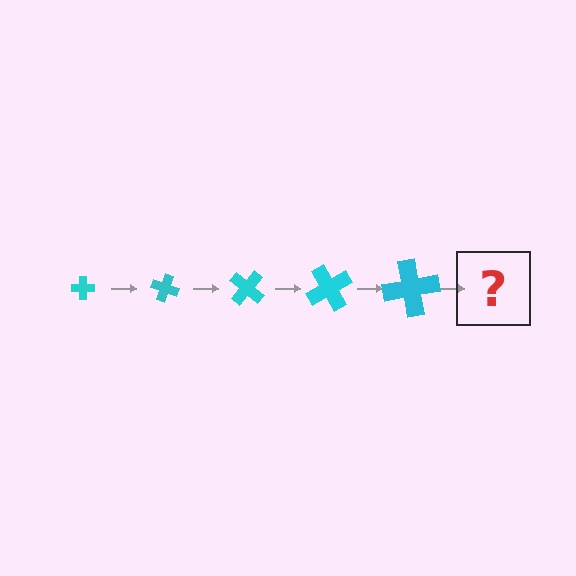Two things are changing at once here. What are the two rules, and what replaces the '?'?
The two rules are that the cross grows larger each step and it rotates 20 degrees each step. The '?' should be a cross, larger than the previous one and rotated 100 degrees from the start.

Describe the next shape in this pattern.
It should be a cross, larger than the previous one and rotated 100 degrees from the start.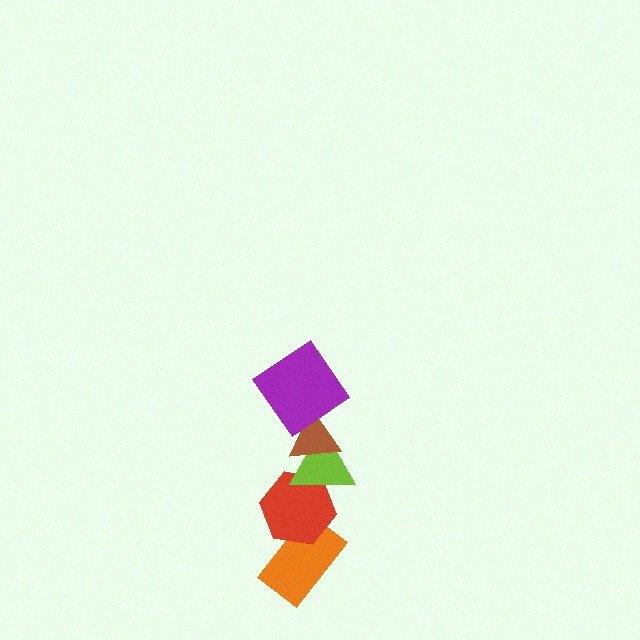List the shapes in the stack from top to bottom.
From top to bottom: the purple diamond, the brown triangle, the lime triangle, the red hexagon, the orange rectangle.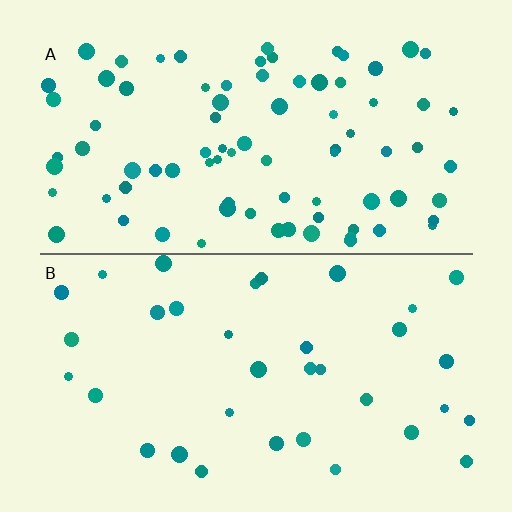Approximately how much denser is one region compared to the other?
Approximately 2.4× — region A over region B.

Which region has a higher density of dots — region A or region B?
A (the top).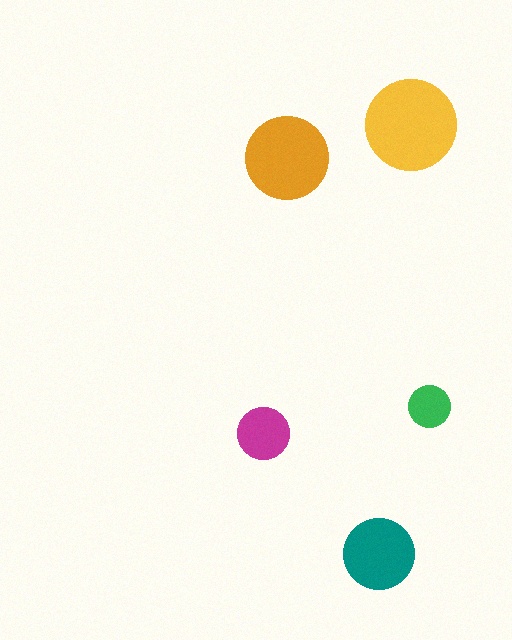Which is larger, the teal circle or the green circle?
The teal one.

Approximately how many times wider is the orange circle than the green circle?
About 2 times wider.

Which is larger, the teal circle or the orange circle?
The orange one.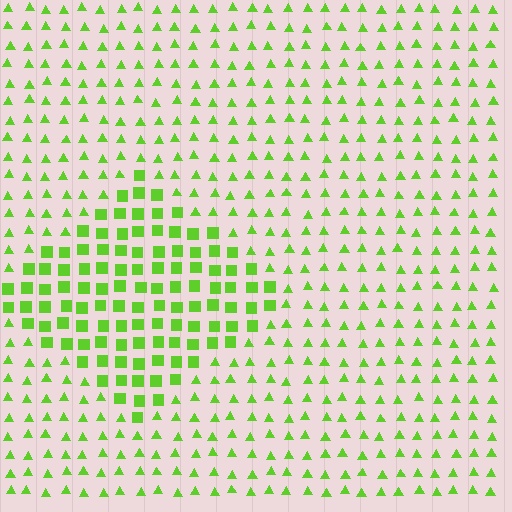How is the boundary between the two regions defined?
The boundary is defined by a change in element shape: squares inside vs. triangles outside. All elements share the same color and spacing.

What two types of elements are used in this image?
The image uses squares inside the diamond region and triangles outside it.